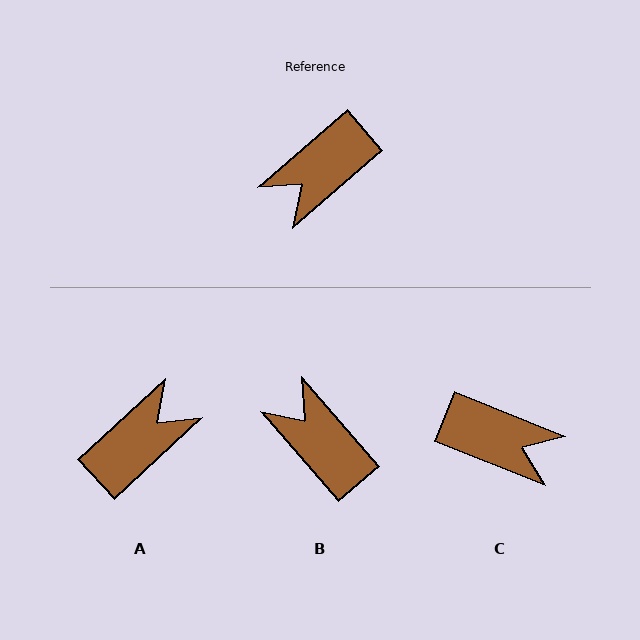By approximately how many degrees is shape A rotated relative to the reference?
Approximately 178 degrees clockwise.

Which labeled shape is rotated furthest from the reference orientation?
A, about 178 degrees away.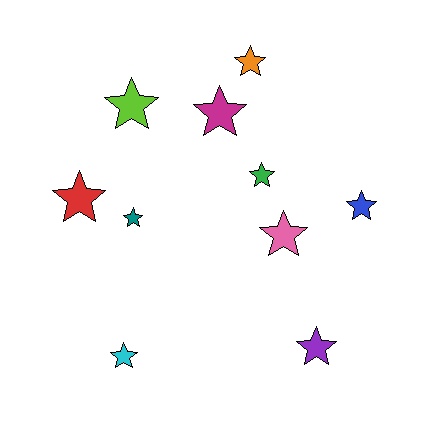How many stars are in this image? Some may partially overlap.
There are 10 stars.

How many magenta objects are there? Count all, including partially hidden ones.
There is 1 magenta object.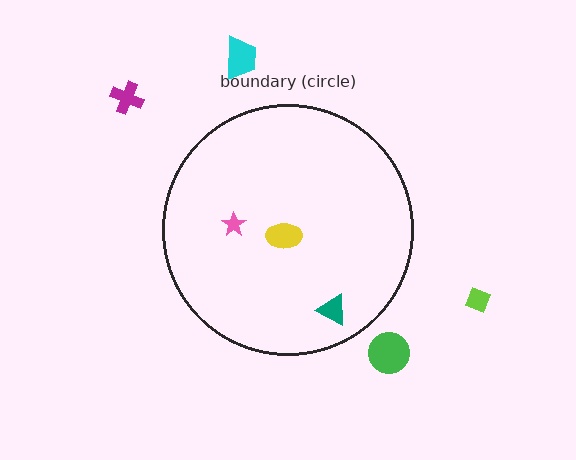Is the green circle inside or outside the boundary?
Outside.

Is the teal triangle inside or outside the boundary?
Inside.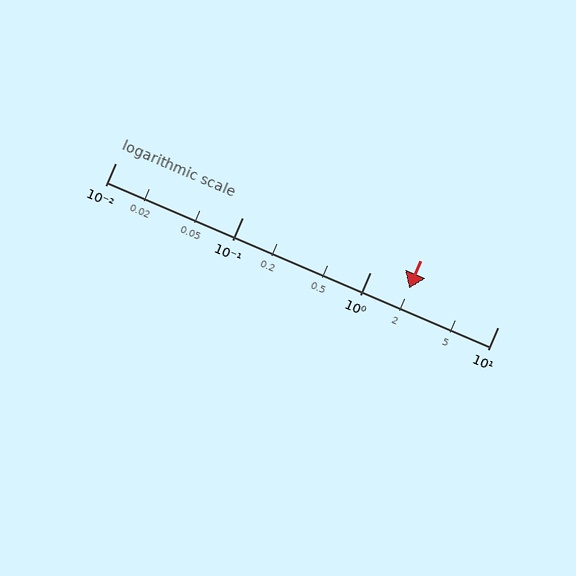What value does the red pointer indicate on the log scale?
The pointer indicates approximately 2.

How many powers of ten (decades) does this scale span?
The scale spans 3 decades, from 0.01 to 10.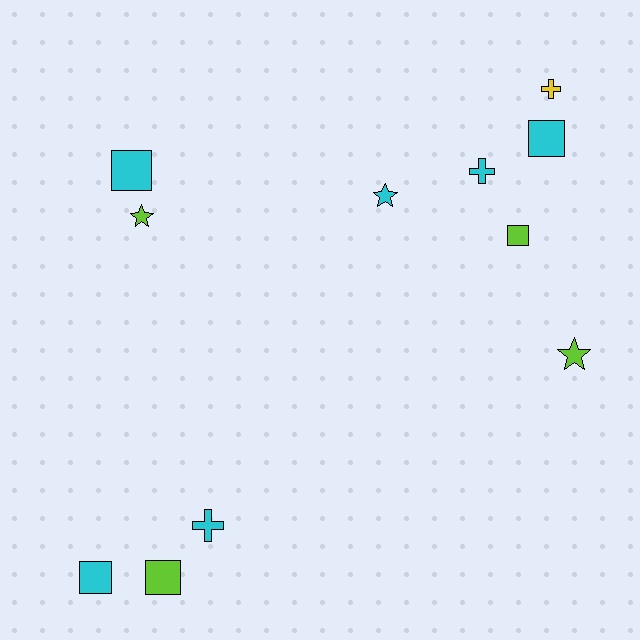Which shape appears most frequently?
Square, with 5 objects.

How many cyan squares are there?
There are 3 cyan squares.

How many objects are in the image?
There are 11 objects.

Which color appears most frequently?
Cyan, with 6 objects.